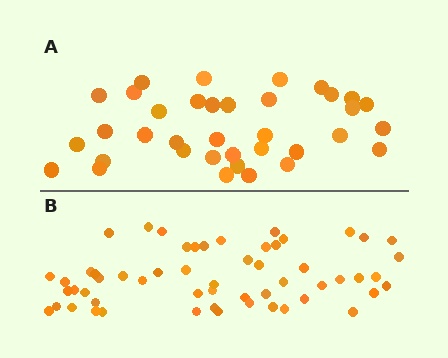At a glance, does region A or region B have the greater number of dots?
Region B (the bottom region) has more dots.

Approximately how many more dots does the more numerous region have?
Region B has approximately 20 more dots than region A.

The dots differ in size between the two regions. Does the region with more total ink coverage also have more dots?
No. Region A has more total ink coverage because its dots are larger, but region B actually contains more individual dots. Total area can be misleading — the number of items is what matters here.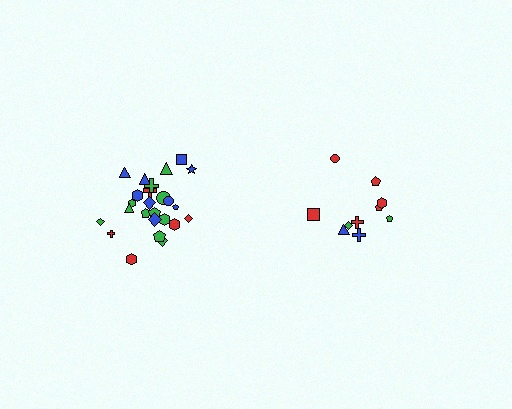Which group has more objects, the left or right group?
The left group.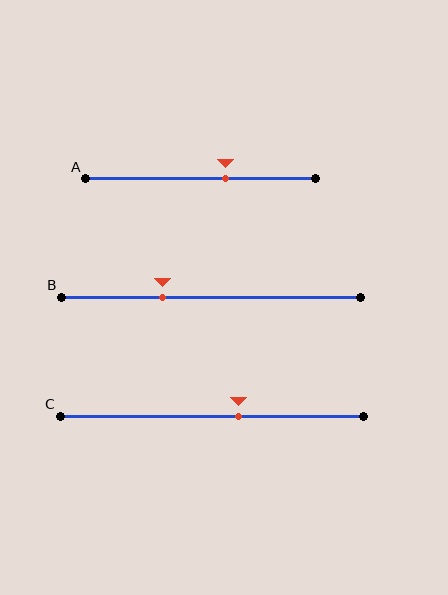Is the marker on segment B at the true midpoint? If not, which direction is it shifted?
No, the marker on segment B is shifted to the left by about 16% of the segment length.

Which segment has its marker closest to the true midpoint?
Segment C has its marker closest to the true midpoint.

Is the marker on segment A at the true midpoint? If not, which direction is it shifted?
No, the marker on segment A is shifted to the right by about 11% of the segment length.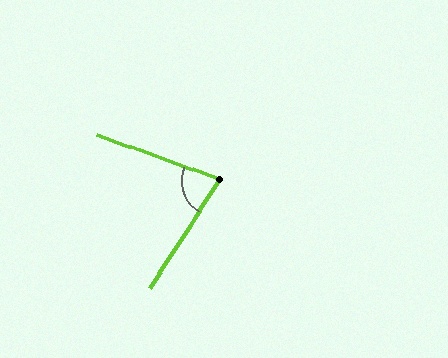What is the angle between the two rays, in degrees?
Approximately 77 degrees.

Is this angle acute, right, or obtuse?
It is acute.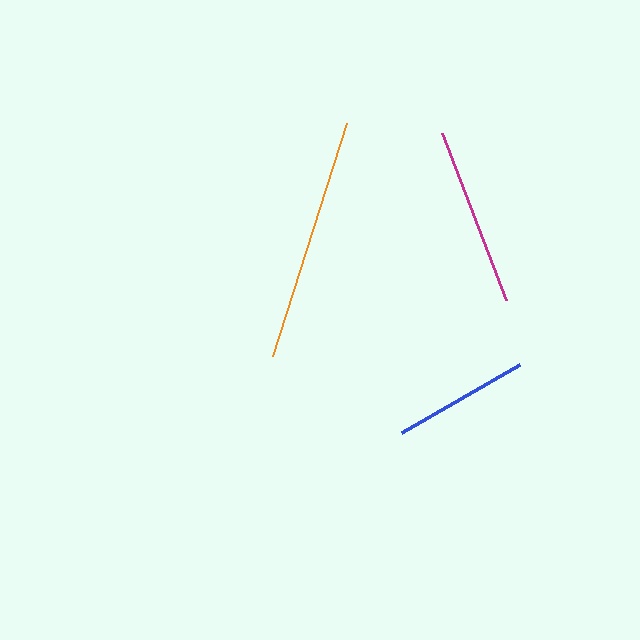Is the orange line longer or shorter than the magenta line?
The orange line is longer than the magenta line.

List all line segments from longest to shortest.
From longest to shortest: orange, magenta, blue.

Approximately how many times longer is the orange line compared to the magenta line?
The orange line is approximately 1.4 times the length of the magenta line.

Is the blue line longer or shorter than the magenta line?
The magenta line is longer than the blue line.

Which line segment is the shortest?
The blue line is the shortest at approximately 136 pixels.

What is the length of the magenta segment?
The magenta segment is approximately 179 pixels long.